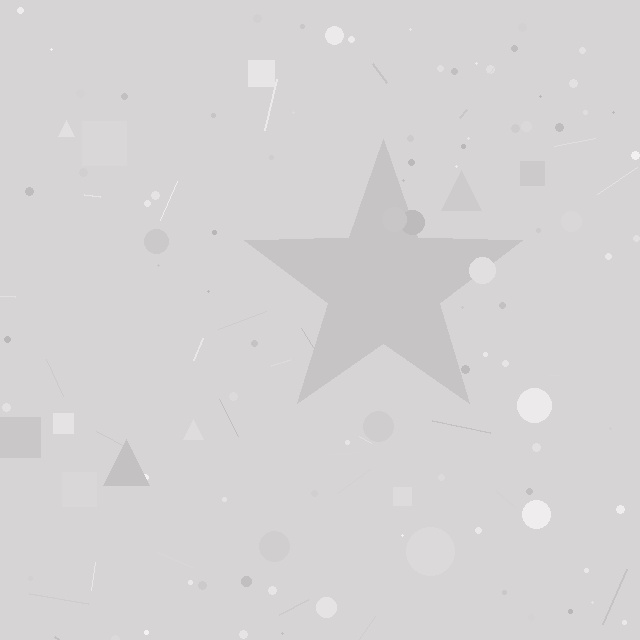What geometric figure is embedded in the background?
A star is embedded in the background.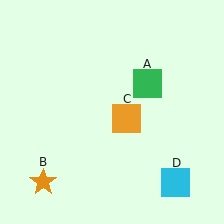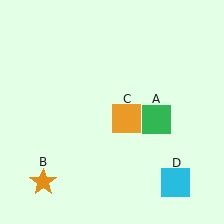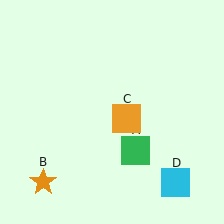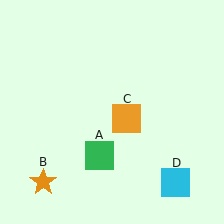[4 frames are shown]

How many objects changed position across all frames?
1 object changed position: green square (object A).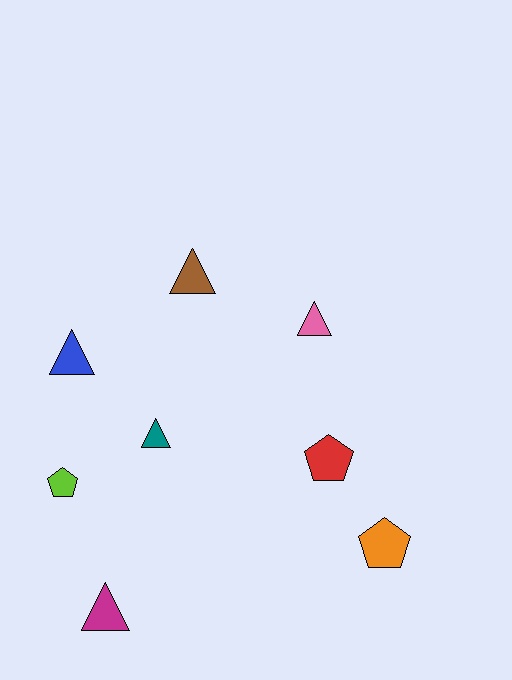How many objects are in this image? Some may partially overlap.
There are 8 objects.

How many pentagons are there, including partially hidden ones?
There are 3 pentagons.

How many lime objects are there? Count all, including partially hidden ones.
There is 1 lime object.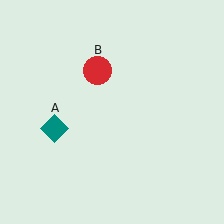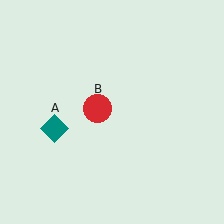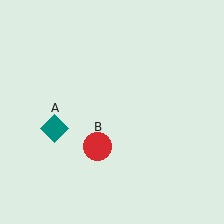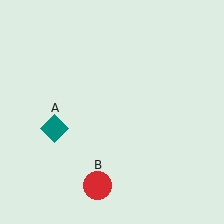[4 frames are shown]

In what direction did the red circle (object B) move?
The red circle (object B) moved down.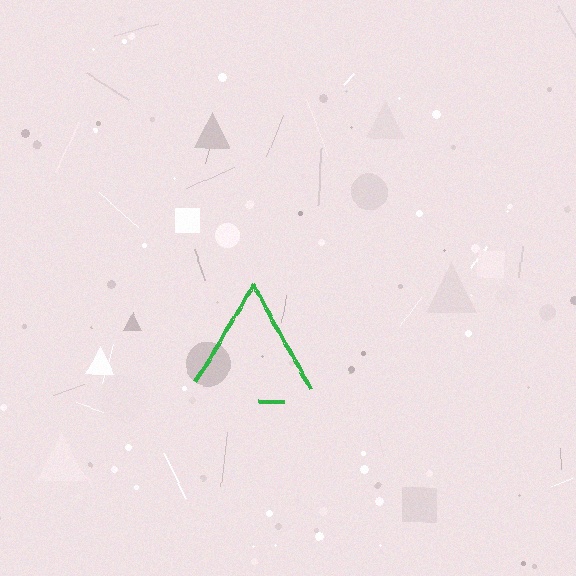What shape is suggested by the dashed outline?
The dashed outline suggests a triangle.